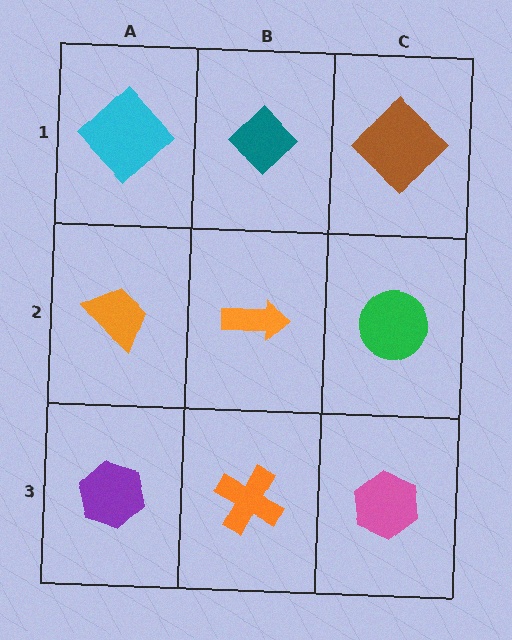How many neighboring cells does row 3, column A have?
2.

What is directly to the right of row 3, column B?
A pink hexagon.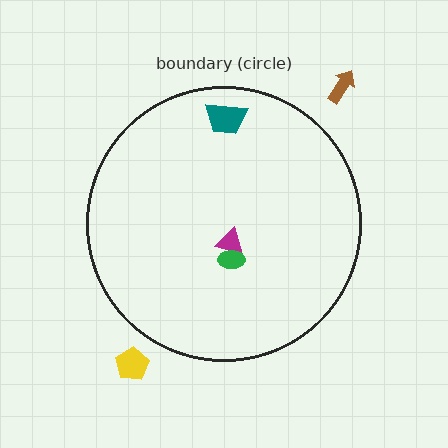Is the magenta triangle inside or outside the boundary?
Inside.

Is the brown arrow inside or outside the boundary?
Outside.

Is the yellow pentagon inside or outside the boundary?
Outside.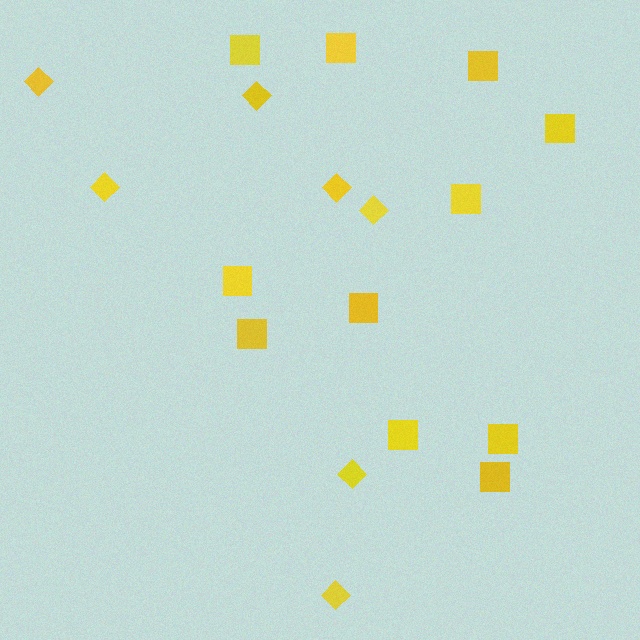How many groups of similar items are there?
There are 2 groups: one group of squares (11) and one group of diamonds (7).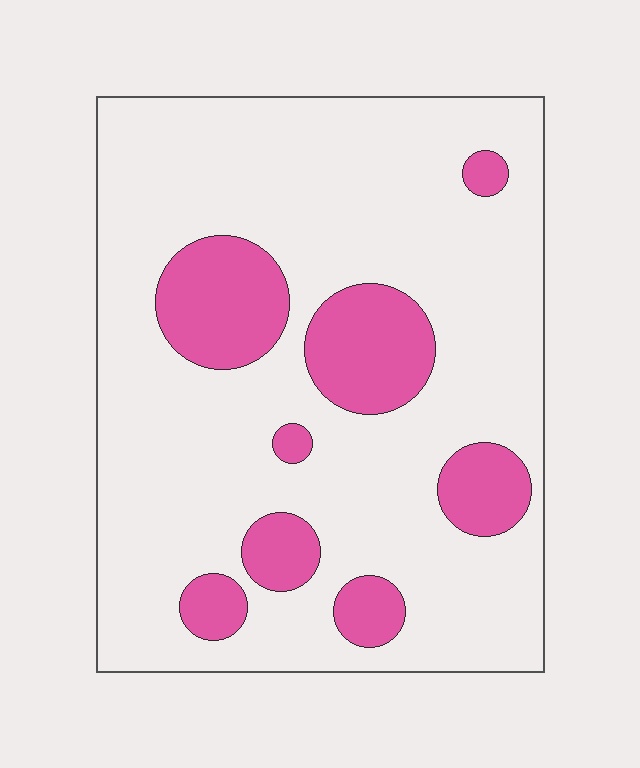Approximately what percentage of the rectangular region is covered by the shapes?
Approximately 20%.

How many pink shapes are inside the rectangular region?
8.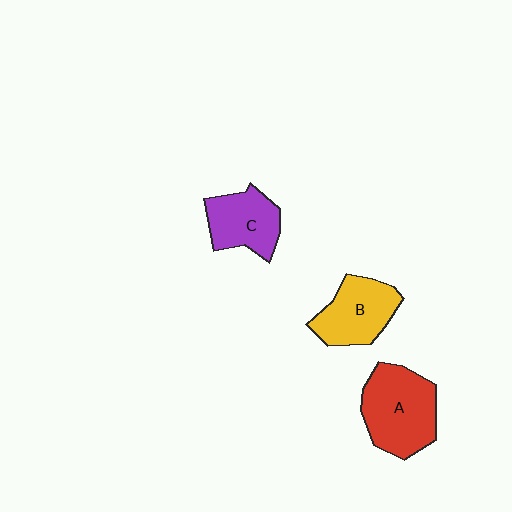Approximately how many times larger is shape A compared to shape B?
Approximately 1.3 times.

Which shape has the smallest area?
Shape C (purple).